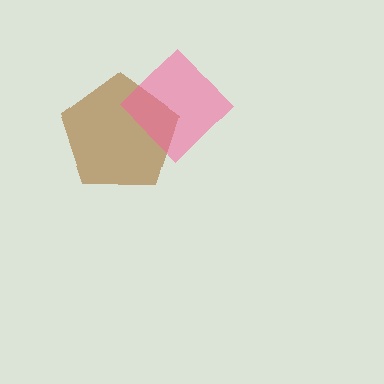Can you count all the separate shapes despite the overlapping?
Yes, there are 2 separate shapes.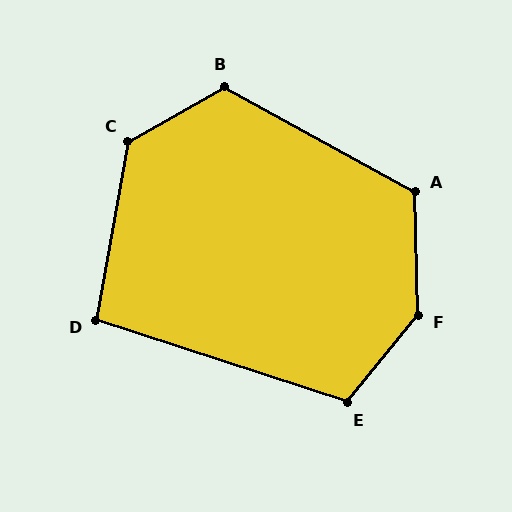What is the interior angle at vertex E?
Approximately 111 degrees (obtuse).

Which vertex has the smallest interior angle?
D, at approximately 98 degrees.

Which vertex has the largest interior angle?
F, at approximately 140 degrees.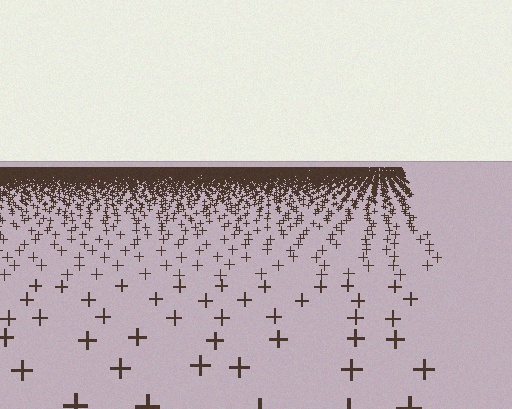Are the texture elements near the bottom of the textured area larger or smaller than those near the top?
Larger. Near the bottom, elements are closer to the viewer and appear at a bigger on-screen size.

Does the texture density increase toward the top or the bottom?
Density increases toward the top.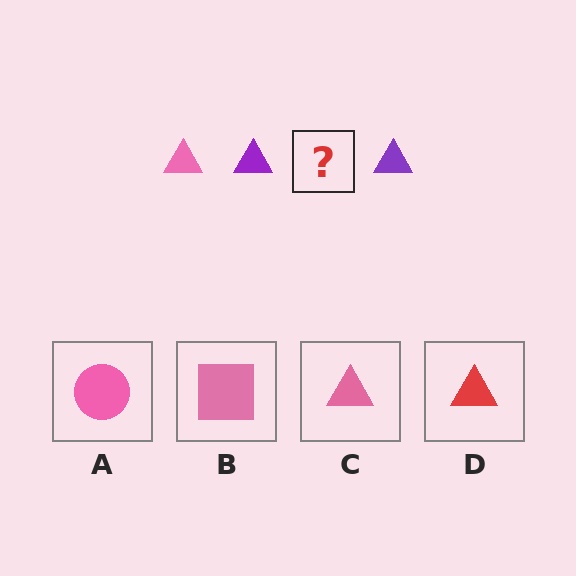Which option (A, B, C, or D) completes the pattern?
C.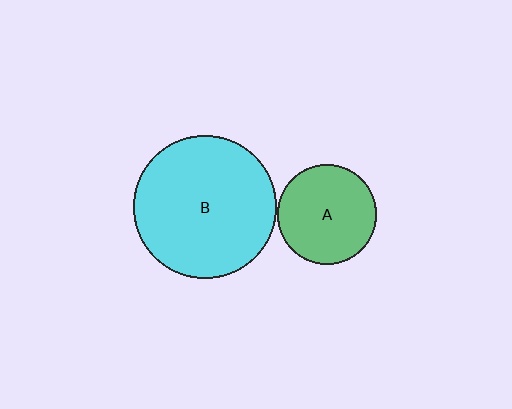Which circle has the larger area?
Circle B (cyan).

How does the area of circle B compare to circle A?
Approximately 2.1 times.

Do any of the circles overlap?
No, none of the circles overlap.